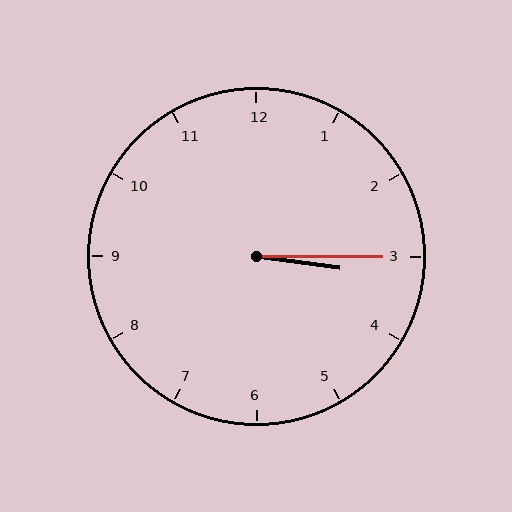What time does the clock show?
3:15.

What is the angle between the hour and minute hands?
Approximately 8 degrees.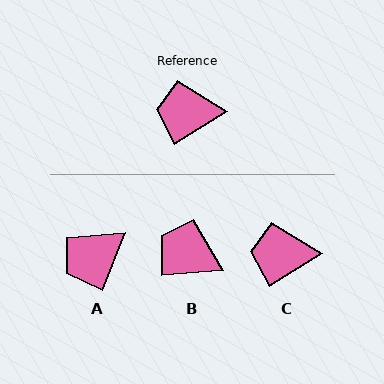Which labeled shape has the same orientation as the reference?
C.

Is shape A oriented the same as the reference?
No, it is off by about 37 degrees.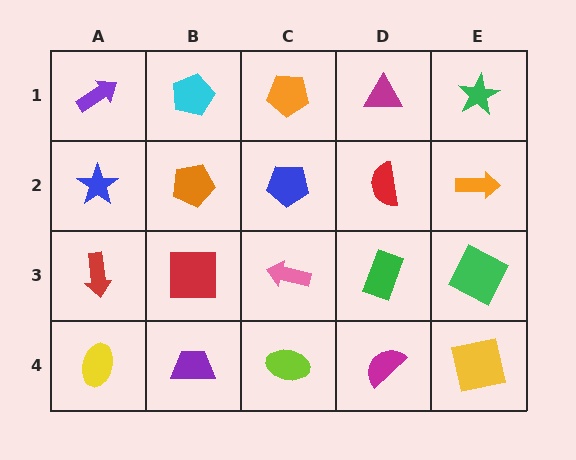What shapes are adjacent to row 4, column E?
A green square (row 3, column E), a magenta semicircle (row 4, column D).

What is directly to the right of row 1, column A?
A cyan pentagon.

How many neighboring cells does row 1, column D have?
3.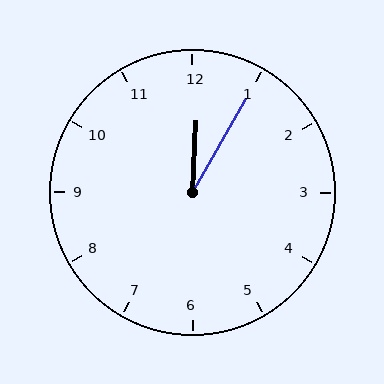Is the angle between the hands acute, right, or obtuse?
It is acute.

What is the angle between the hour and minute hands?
Approximately 28 degrees.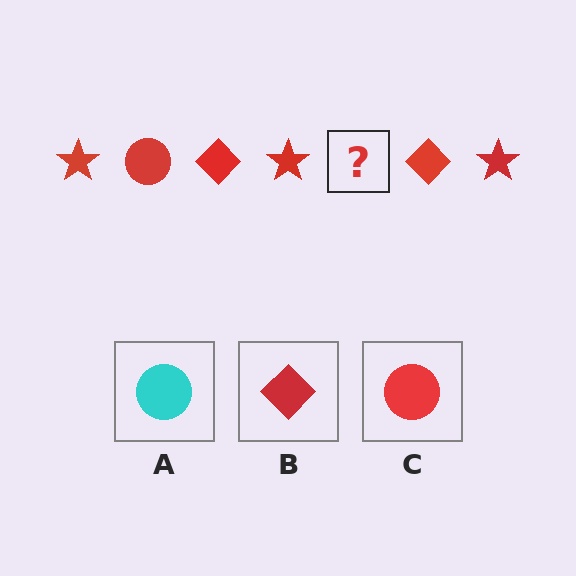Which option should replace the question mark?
Option C.